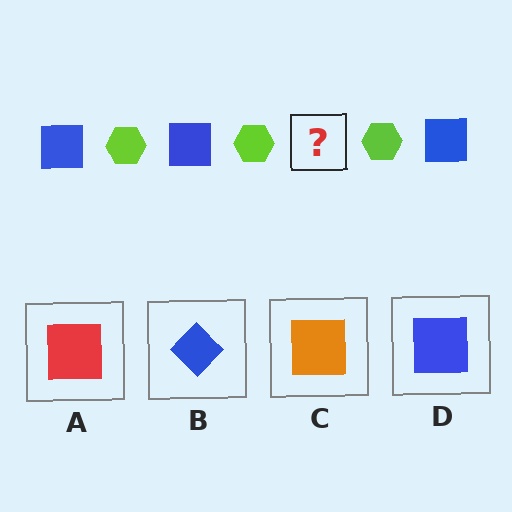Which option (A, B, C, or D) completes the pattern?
D.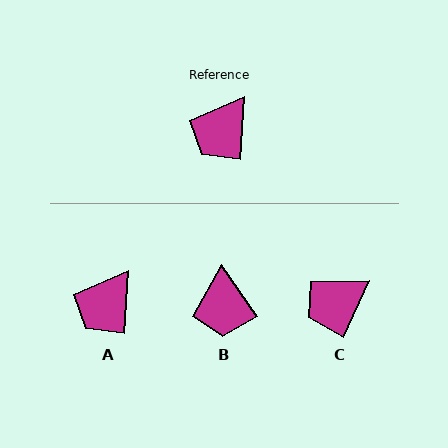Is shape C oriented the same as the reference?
No, it is off by about 22 degrees.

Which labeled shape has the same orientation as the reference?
A.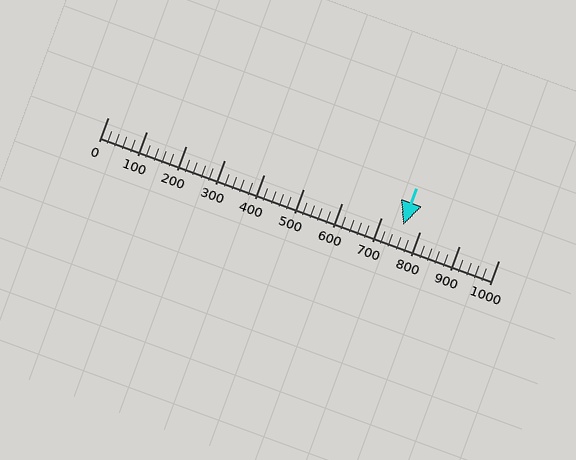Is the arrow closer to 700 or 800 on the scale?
The arrow is closer to 800.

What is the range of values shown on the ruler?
The ruler shows values from 0 to 1000.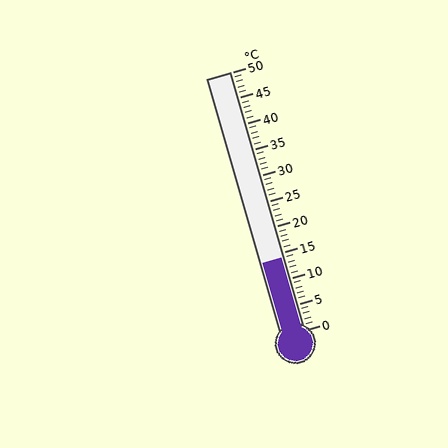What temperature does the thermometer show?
The thermometer shows approximately 14°C.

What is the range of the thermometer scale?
The thermometer scale ranges from 0°C to 50°C.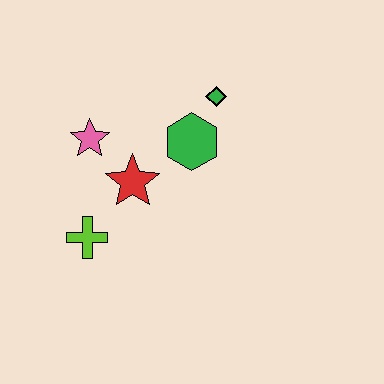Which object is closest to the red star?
The pink star is closest to the red star.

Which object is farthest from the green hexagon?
The lime cross is farthest from the green hexagon.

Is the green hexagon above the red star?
Yes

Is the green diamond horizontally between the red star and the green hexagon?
No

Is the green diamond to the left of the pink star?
No